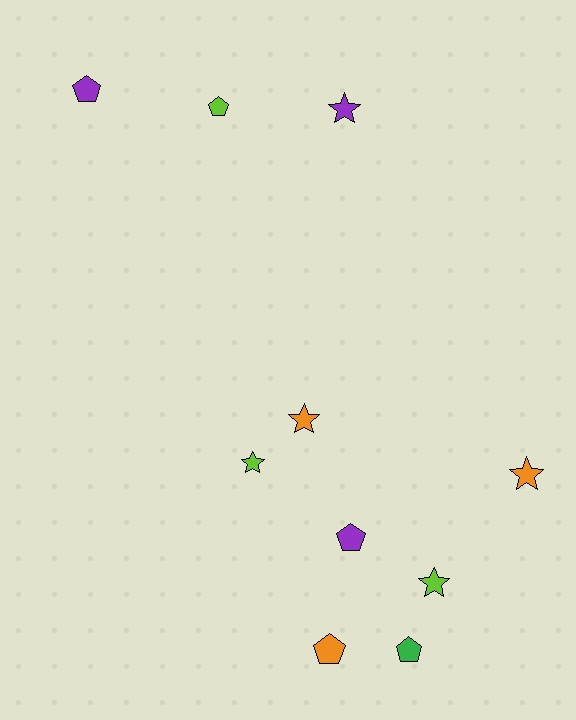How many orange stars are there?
There are 2 orange stars.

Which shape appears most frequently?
Pentagon, with 5 objects.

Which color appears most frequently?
Orange, with 3 objects.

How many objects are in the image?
There are 10 objects.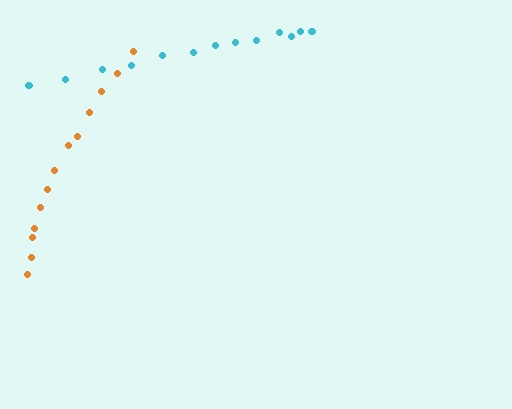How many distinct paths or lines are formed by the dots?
There are 2 distinct paths.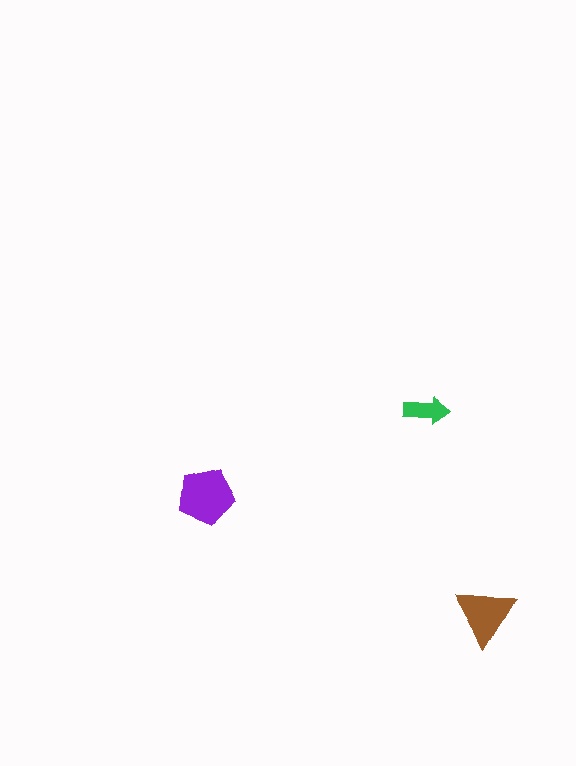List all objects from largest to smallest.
The purple pentagon, the brown triangle, the green arrow.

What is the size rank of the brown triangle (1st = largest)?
2nd.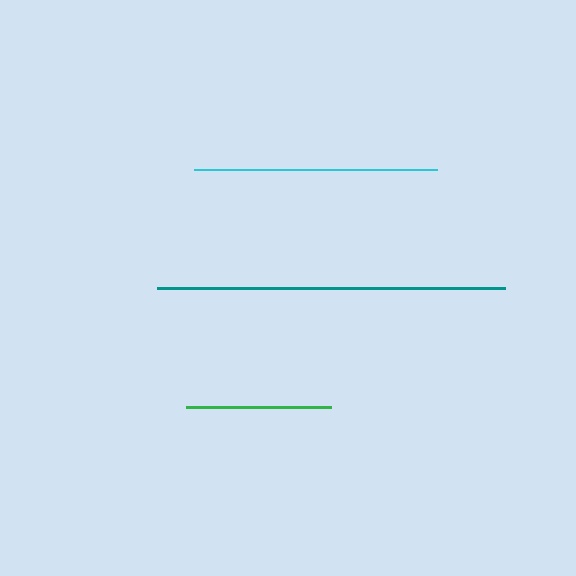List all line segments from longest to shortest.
From longest to shortest: teal, cyan, green.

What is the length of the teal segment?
The teal segment is approximately 348 pixels long.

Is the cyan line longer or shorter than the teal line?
The teal line is longer than the cyan line.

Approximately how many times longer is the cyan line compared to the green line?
The cyan line is approximately 1.7 times the length of the green line.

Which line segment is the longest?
The teal line is the longest at approximately 348 pixels.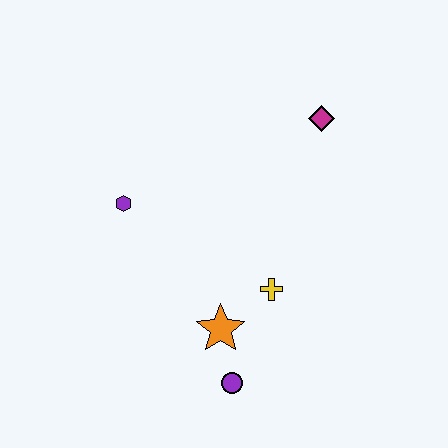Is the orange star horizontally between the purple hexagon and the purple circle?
Yes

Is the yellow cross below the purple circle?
No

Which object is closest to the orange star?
The purple circle is closest to the orange star.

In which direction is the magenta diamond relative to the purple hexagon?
The magenta diamond is to the right of the purple hexagon.